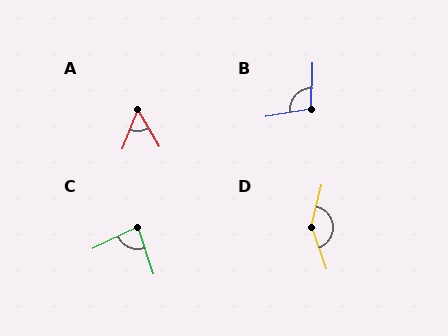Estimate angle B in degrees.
Approximately 102 degrees.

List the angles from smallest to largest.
A (52°), C (83°), B (102°), D (146°).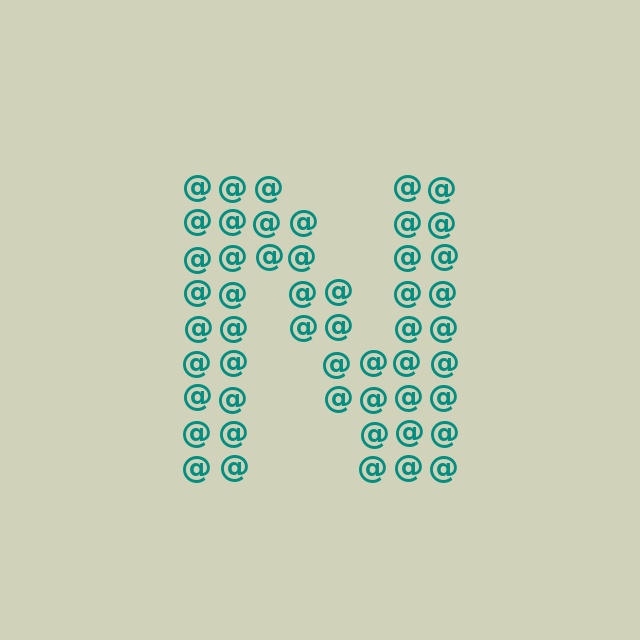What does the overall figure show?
The overall figure shows the letter N.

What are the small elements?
The small elements are at signs.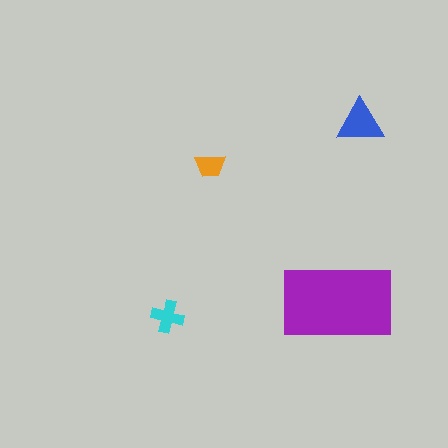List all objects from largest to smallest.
The purple rectangle, the blue triangle, the cyan cross, the orange trapezoid.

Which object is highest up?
The blue triangle is topmost.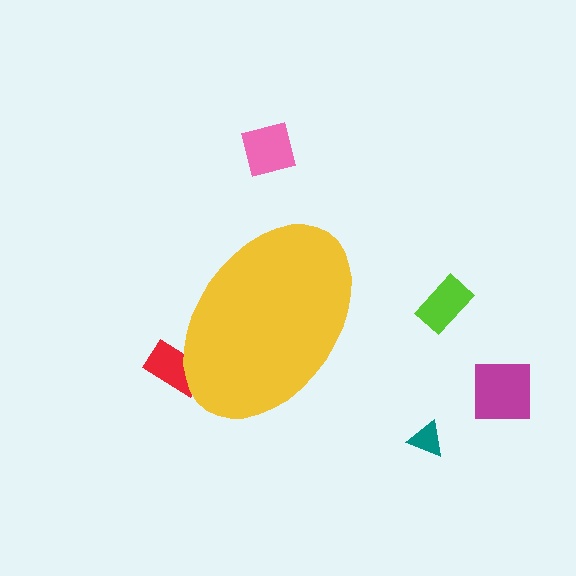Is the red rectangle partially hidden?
Yes, the red rectangle is partially hidden behind the yellow ellipse.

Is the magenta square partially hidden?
No, the magenta square is fully visible.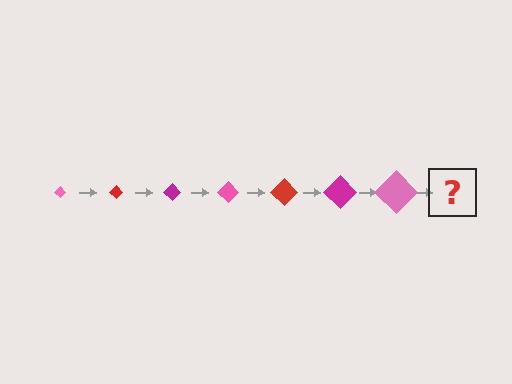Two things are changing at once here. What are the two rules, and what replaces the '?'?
The two rules are that the diamond grows larger each step and the color cycles through pink, red, and magenta. The '?' should be a red diamond, larger than the previous one.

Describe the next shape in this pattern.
It should be a red diamond, larger than the previous one.